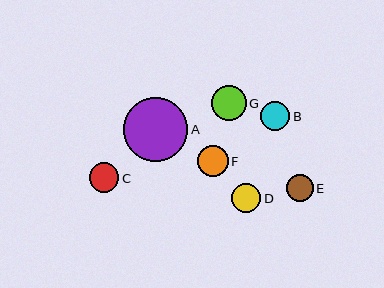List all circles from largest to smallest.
From largest to smallest: A, G, F, B, C, D, E.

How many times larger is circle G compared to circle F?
Circle G is approximately 1.1 times the size of circle F.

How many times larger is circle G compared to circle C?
Circle G is approximately 1.2 times the size of circle C.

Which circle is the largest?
Circle A is the largest with a size of approximately 64 pixels.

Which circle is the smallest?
Circle E is the smallest with a size of approximately 27 pixels.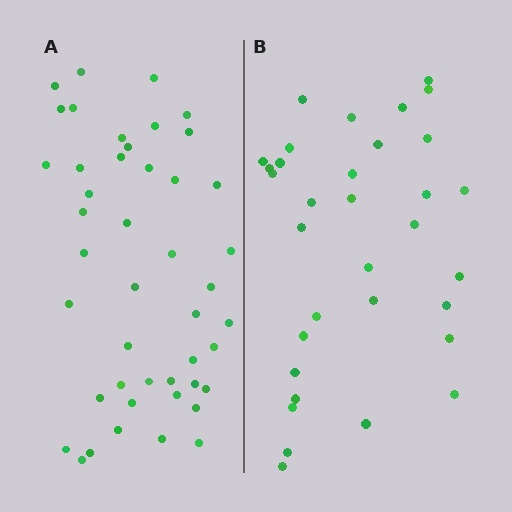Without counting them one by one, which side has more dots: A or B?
Region A (the left region) has more dots.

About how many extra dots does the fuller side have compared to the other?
Region A has roughly 12 or so more dots than region B.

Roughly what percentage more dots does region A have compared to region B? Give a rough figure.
About 35% more.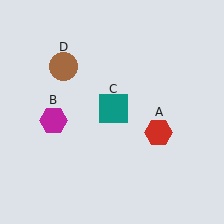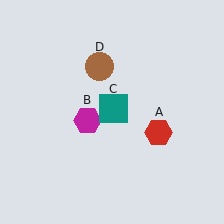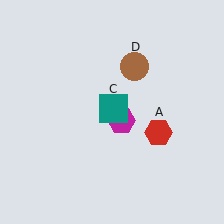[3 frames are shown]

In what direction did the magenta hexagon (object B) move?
The magenta hexagon (object B) moved right.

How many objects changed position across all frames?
2 objects changed position: magenta hexagon (object B), brown circle (object D).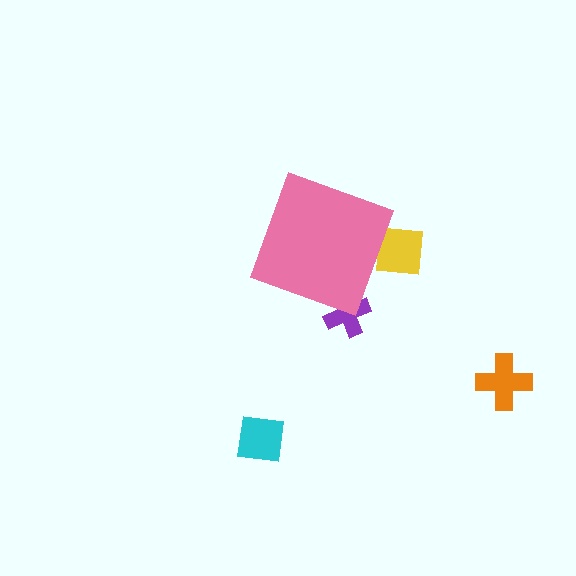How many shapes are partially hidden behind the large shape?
2 shapes are partially hidden.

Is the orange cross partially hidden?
No, the orange cross is fully visible.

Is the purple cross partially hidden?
Yes, the purple cross is partially hidden behind the pink diamond.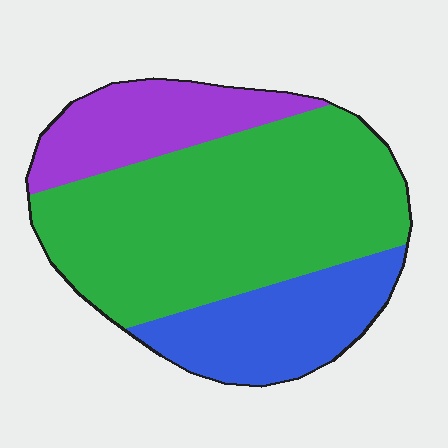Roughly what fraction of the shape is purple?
Purple covers around 20% of the shape.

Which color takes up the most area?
Green, at roughly 60%.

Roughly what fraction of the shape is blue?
Blue covers about 20% of the shape.